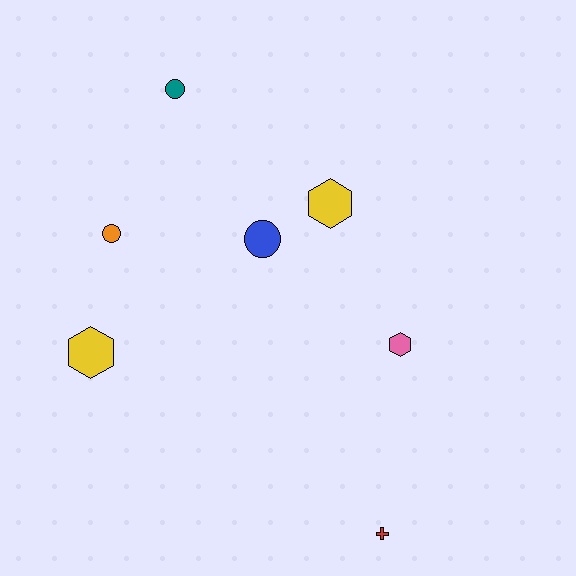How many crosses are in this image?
There is 1 cross.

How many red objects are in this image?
There is 1 red object.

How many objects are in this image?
There are 7 objects.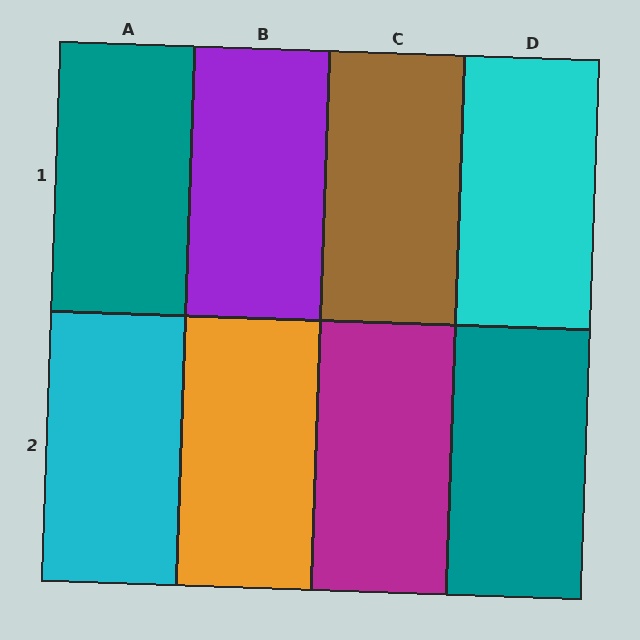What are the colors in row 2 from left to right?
Cyan, orange, magenta, teal.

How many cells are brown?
1 cell is brown.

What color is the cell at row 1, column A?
Teal.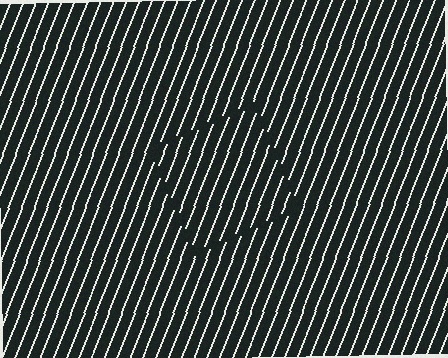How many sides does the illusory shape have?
4 sides — the line-ends trace a square.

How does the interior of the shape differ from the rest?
The interior of the shape contains the same grating, shifted by half a period — the contour is defined by the phase discontinuity where line-ends from the inner and outer gratings abut.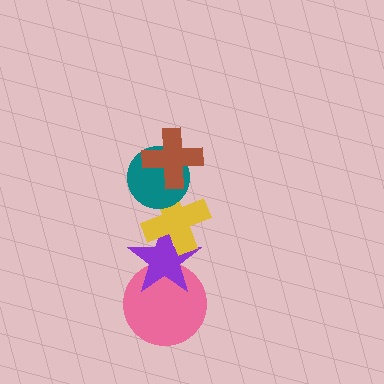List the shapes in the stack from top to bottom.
From top to bottom: the brown cross, the teal circle, the yellow cross, the purple star, the pink circle.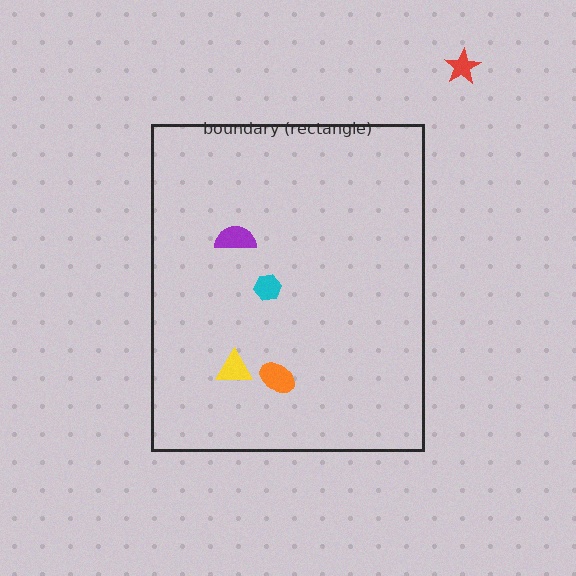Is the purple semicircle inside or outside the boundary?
Inside.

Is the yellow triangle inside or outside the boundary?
Inside.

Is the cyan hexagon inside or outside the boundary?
Inside.